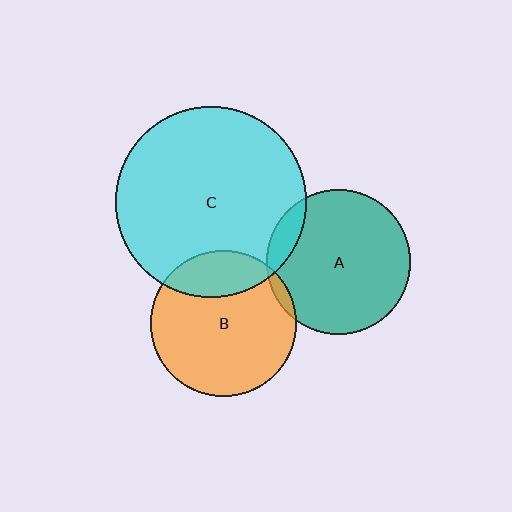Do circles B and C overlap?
Yes.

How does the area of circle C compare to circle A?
Approximately 1.7 times.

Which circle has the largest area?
Circle C (cyan).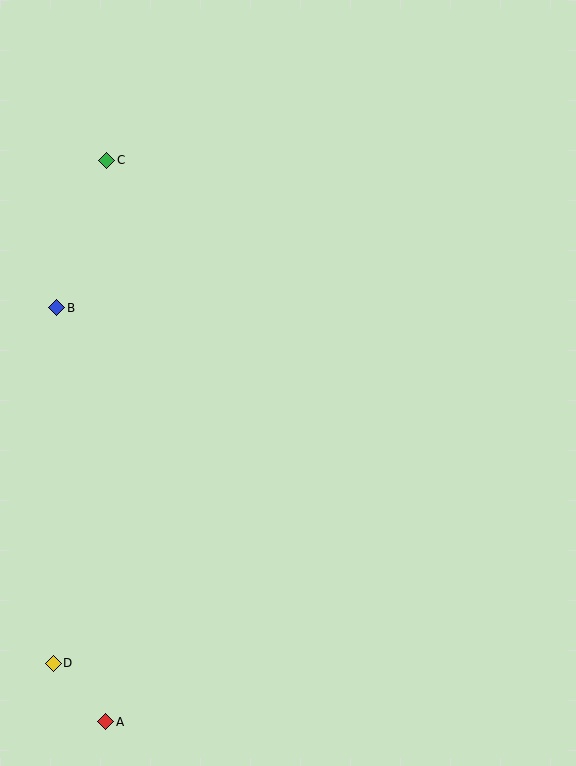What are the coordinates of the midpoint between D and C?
The midpoint between D and C is at (80, 412).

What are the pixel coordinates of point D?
Point D is at (53, 663).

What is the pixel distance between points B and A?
The distance between B and A is 417 pixels.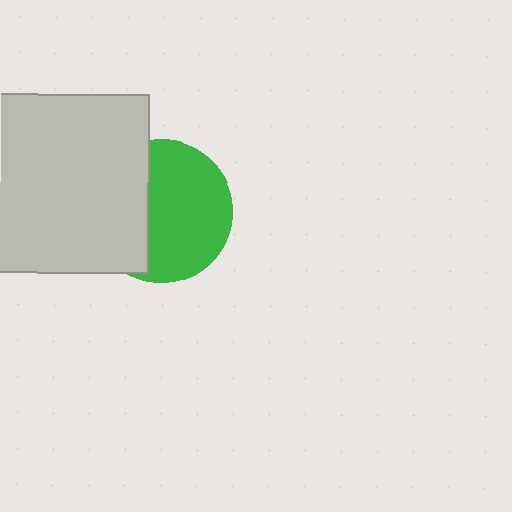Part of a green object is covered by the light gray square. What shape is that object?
It is a circle.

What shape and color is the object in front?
The object in front is a light gray square.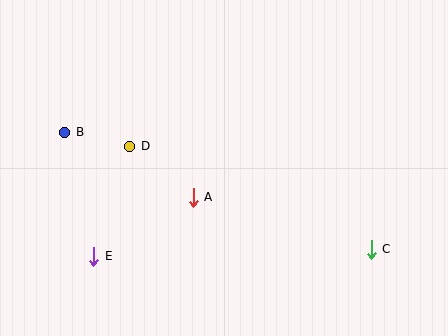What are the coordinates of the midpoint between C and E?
The midpoint between C and E is at (233, 253).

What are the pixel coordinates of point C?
Point C is at (371, 249).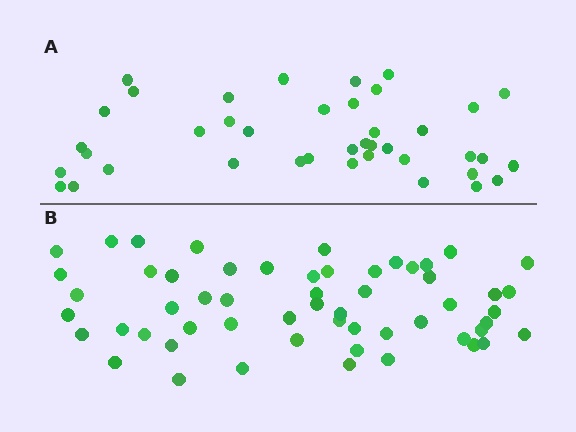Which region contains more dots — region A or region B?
Region B (the bottom region) has more dots.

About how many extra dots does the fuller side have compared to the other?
Region B has approximately 15 more dots than region A.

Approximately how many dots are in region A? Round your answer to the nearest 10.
About 40 dots.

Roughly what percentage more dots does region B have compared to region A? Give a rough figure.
About 40% more.